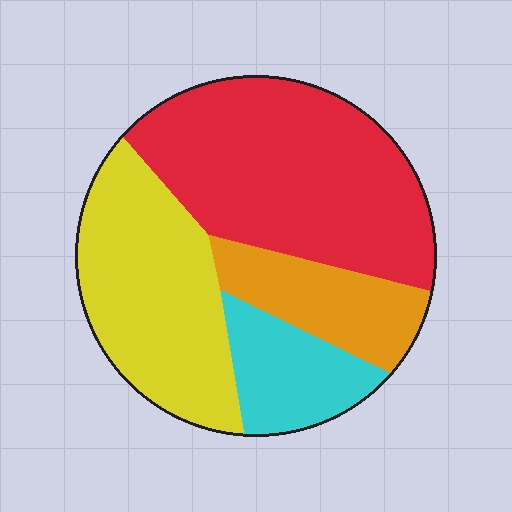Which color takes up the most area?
Red, at roughly 40%.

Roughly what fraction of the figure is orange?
Orange covers 15% of the figure.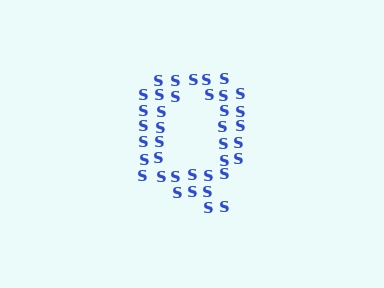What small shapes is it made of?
It is made of small letter S's.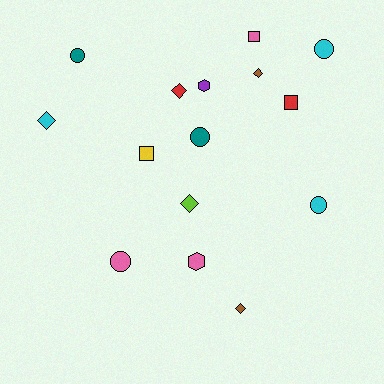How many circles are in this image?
There are 5 circles.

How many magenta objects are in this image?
There are no magenta objects.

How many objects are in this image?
There are 15 objects.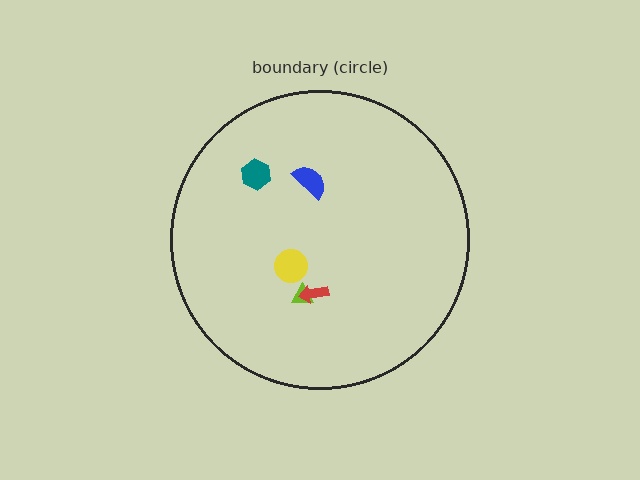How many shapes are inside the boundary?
5 inside, 0 outside.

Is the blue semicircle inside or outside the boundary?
Inside.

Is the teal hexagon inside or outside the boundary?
Inside.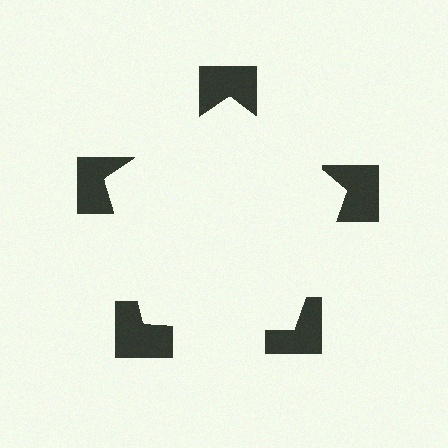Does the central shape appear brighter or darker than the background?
It typically appears slightly brighter than the background, even though no actual brightness change is drawn.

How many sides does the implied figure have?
5 sides.